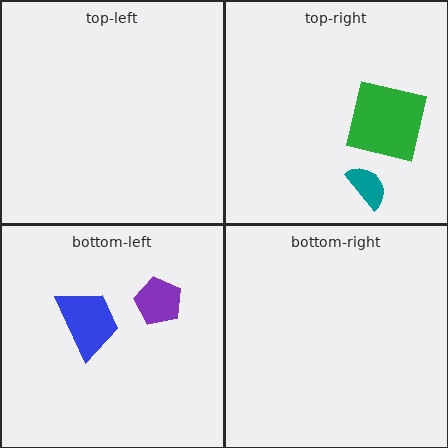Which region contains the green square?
The top-right region.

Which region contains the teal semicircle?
The top-right region.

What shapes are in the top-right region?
The teal semicircle, the green square.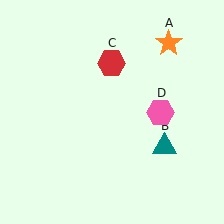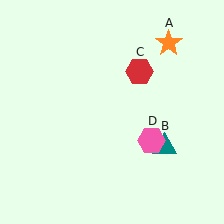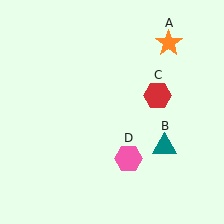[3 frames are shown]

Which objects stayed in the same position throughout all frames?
Orange star (object A) and teal triangle (object B) remained stationary.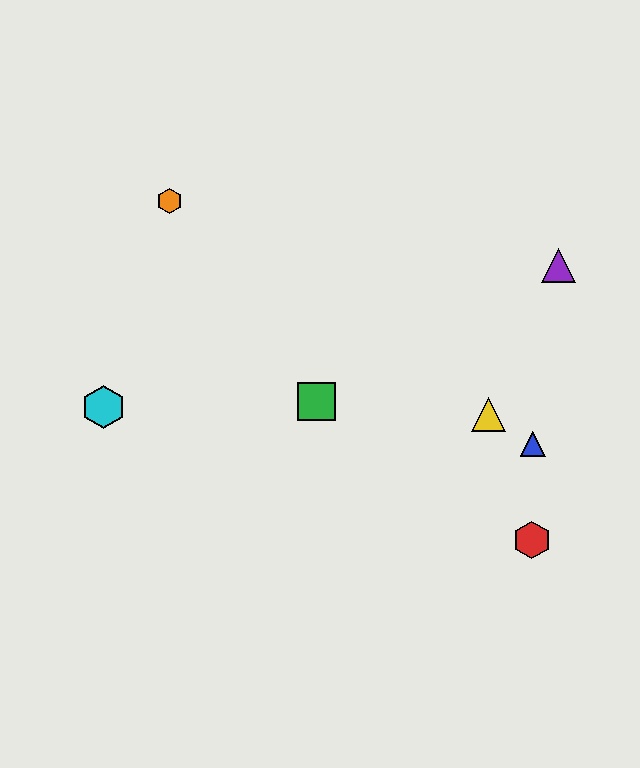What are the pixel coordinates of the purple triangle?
The purple triangle is at (559, 265).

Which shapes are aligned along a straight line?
The blue triangle, the yellow triangle, the orange hexagon are aligned along a straight line.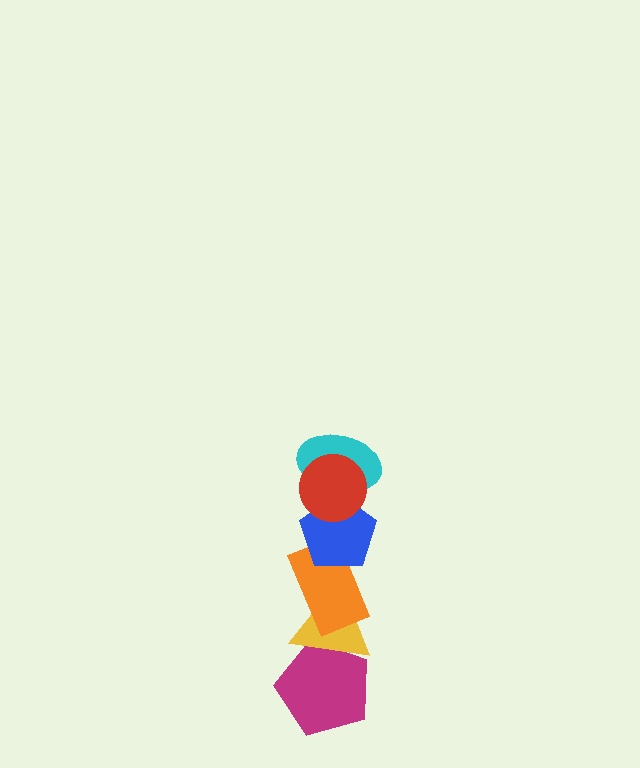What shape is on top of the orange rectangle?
The blue pentagon is on top of the orange rectangle.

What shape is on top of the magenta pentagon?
The yellow triangle is on top of the magenta pentagon.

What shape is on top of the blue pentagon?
The cyan ellipse is on top of the blue pentagon.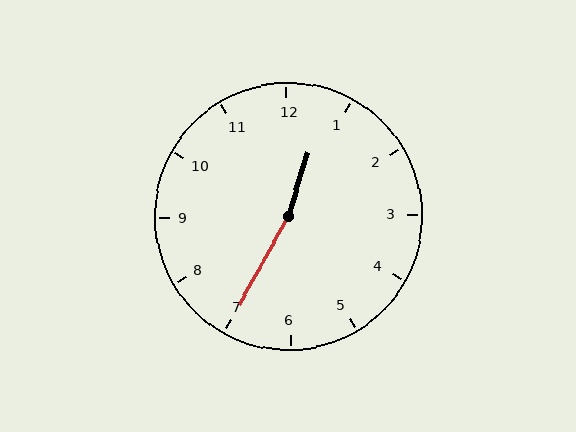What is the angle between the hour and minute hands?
Approximately 168 degrees.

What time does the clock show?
12:35.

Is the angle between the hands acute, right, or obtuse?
It is obtuse.